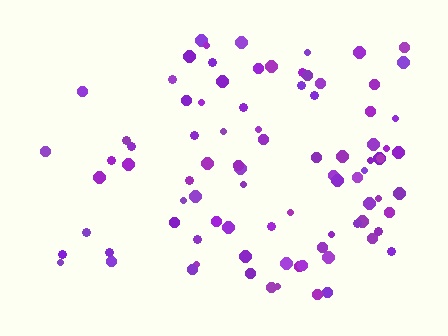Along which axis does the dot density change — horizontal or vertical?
Horizontal.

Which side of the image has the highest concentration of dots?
The right.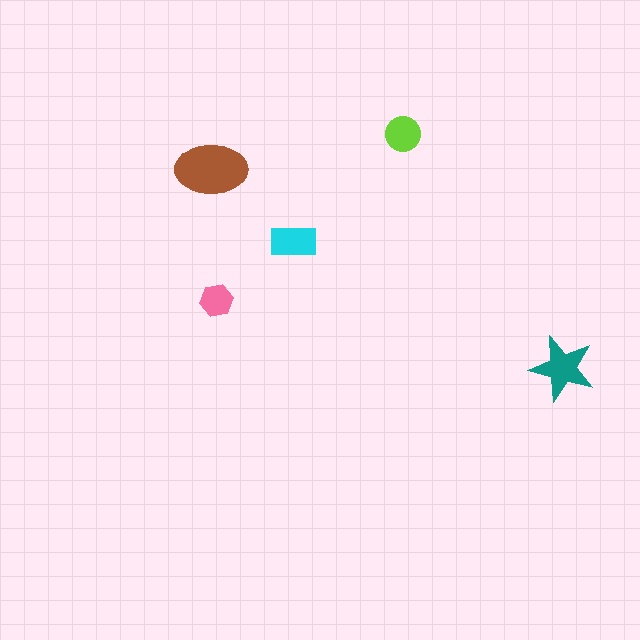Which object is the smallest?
The pink hexagon.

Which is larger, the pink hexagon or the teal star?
The teal star.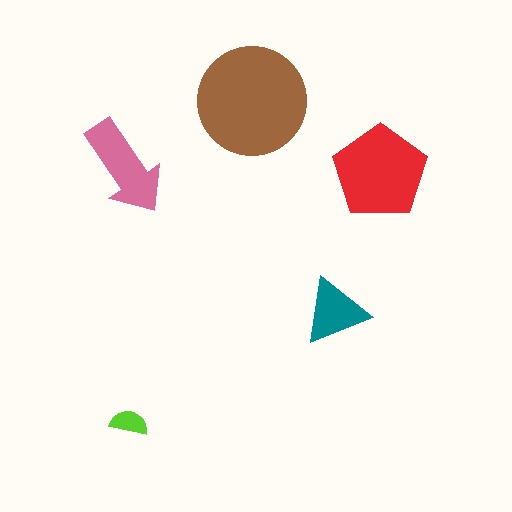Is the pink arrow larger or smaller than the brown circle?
Smaller.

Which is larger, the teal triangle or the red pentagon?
The red pentagon.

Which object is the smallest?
The lime semicircle.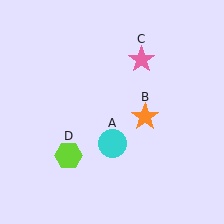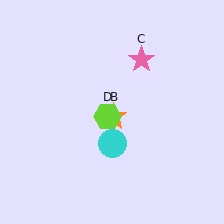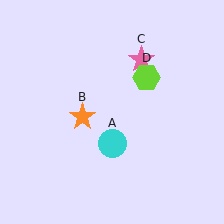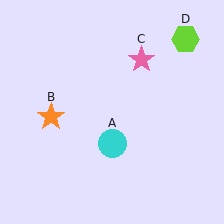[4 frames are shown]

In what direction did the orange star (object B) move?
The orange star (object B) moved left.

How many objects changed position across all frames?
2 objects changed position: orange star (object B), lime hexagon (object D).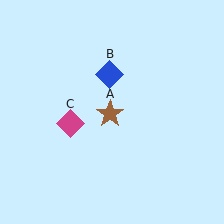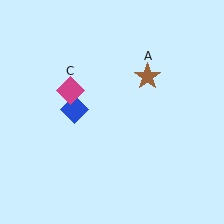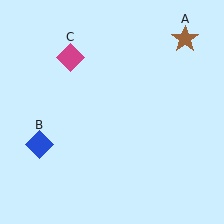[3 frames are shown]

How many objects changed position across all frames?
3 objects changed position: brown star (object A), blue diamond (object B), magenta diamond (object C).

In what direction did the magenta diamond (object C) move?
The magenta diamond (object C) moved up.